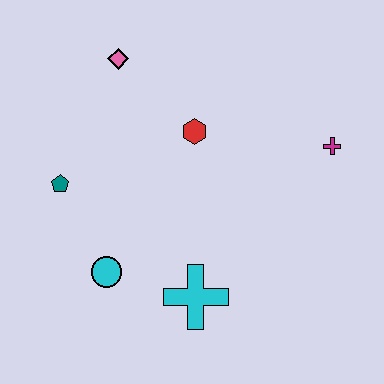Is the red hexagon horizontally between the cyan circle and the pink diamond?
No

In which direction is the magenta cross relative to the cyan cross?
The magenta cross is above the cyan cross.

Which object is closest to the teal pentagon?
The cyan circle is closest to the teal pentagon.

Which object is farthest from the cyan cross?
The pink diamond is farthest from the cyan cross.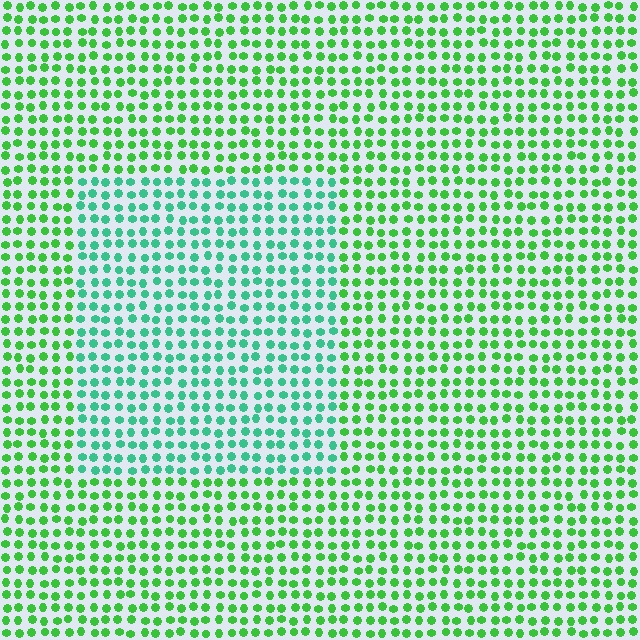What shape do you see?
I see a rectangle.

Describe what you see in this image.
The image is filled with small green elements in a uniform arrangement. A rectangle-shaped region is visible where the elements are tinted to a slightly different hue, forming a subtle color boundary.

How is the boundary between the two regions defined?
The boundary is defined purely by a slight shift in hue (about 37 degrees). Spacing, size, and orientation are identical on both sides.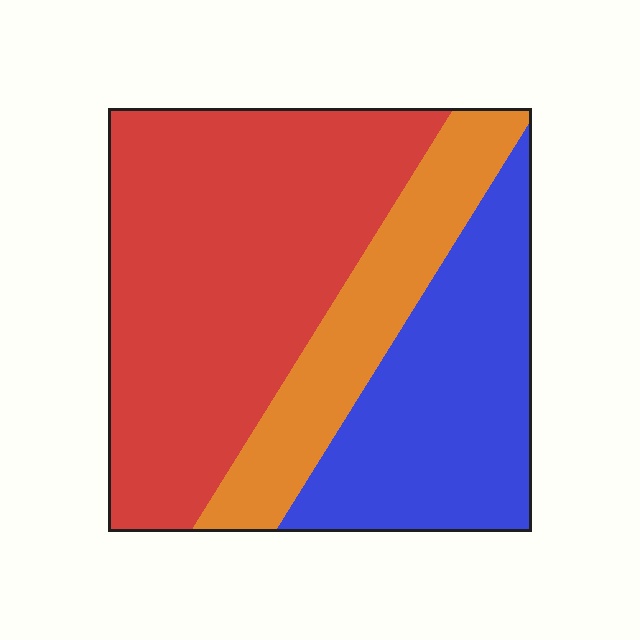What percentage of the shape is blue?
Blue covers 30% of the shape.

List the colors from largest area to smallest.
From largest to smallest: red, blue, orange.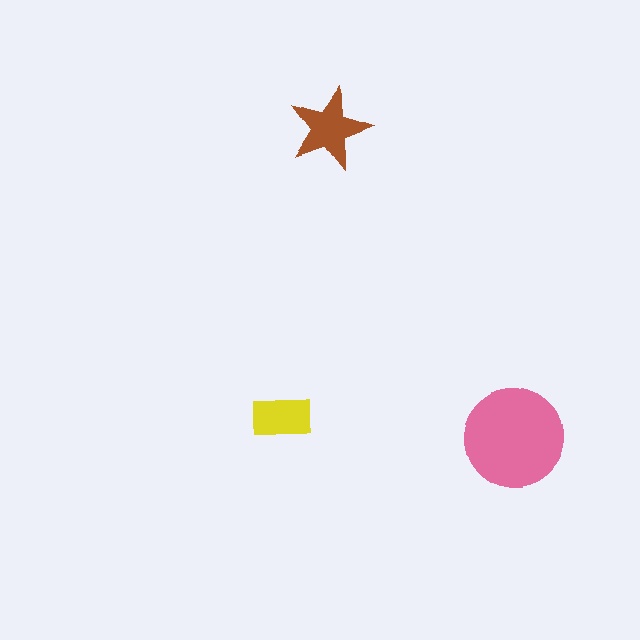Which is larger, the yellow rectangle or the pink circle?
The pink circle.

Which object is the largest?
The pink circle.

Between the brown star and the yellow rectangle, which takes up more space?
The brown star.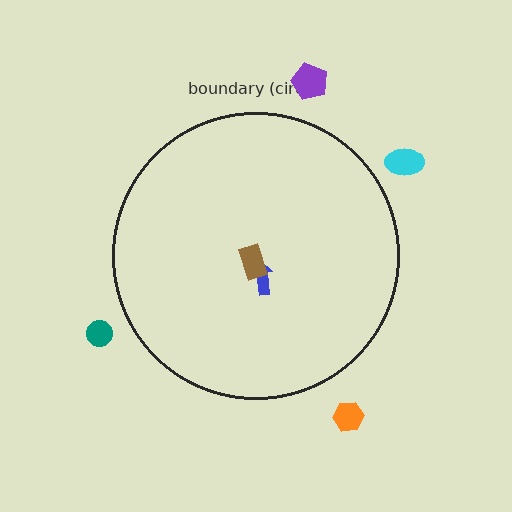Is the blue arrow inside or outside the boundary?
Inside.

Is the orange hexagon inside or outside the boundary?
Outside.